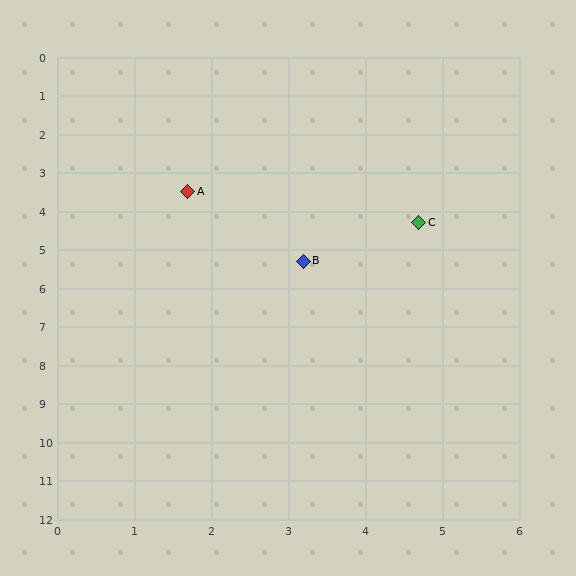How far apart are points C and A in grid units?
Points C and A are about 3.1 grid units apart.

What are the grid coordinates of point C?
Point C is at approximately (4.7, 4.3).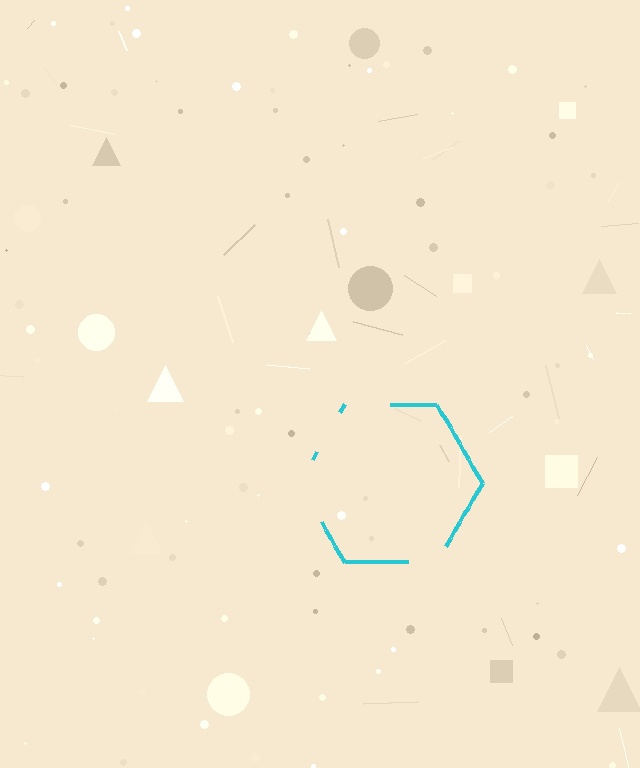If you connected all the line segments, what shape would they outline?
They would outline a hexagon.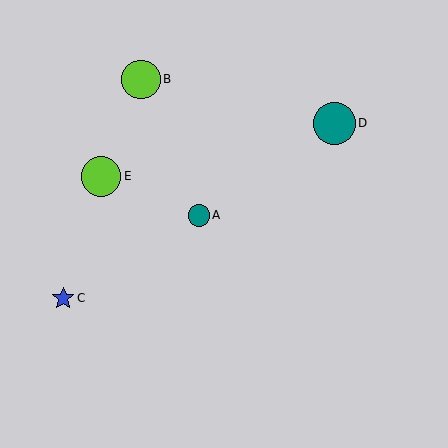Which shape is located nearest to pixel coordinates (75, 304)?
The blue star (labeled C) at (63, 298) is nearest to that location.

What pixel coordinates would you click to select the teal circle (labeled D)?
Click at (334, 123) to select the teal circle D.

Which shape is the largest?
The teal circle (labeled D) is the largest.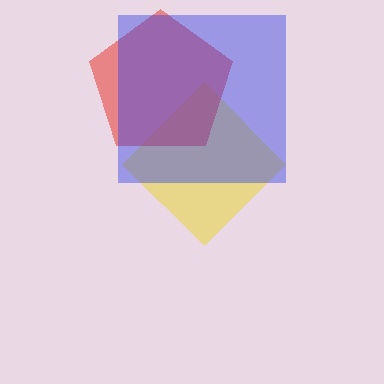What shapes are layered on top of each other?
The layered shapes are: a yellow diamond, a red pentagon, a blue square.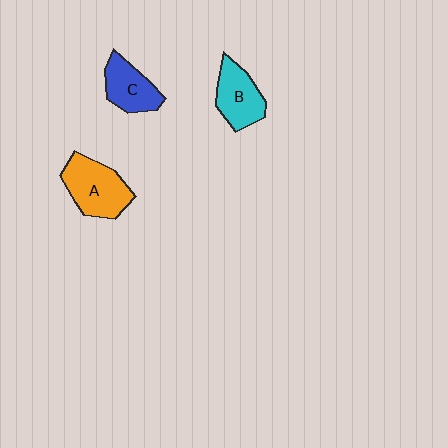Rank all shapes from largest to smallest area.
From largest to smallest: A (orange), B (cyan), C (blue).